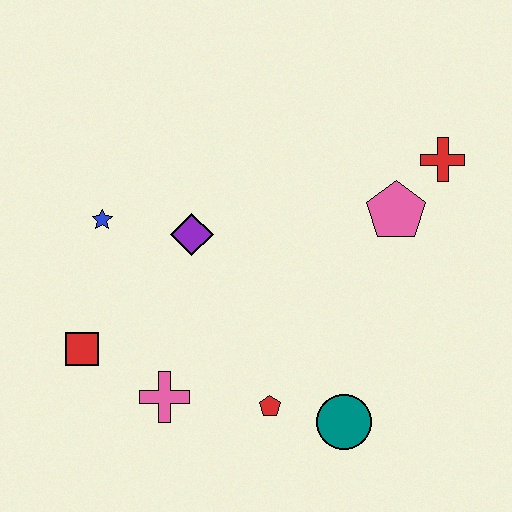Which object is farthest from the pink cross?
The red cross is farthest from the pink cross.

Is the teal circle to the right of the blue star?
Yes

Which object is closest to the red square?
The pink cross is closest to the red square.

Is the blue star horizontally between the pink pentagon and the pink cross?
No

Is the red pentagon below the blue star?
Yes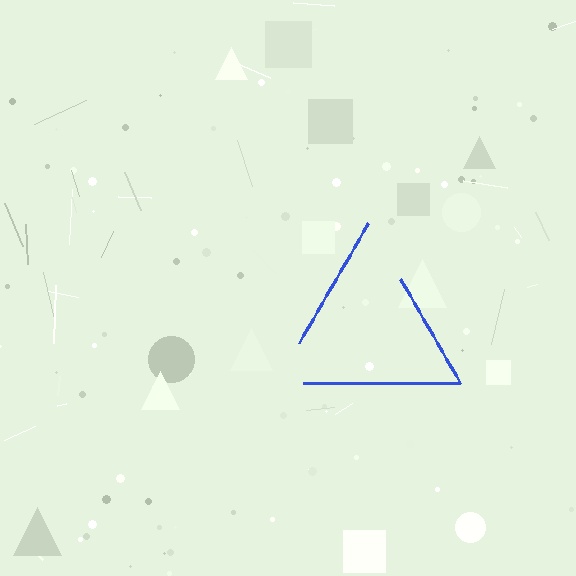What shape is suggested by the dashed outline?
The dashed outline suggests a triangle.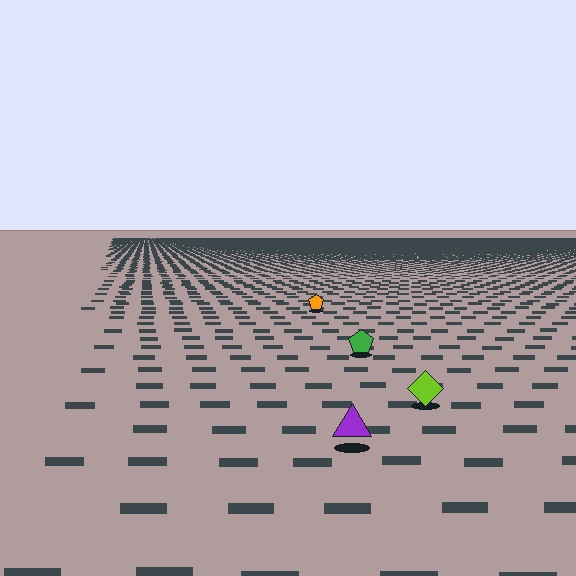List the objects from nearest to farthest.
From nearest to farthest: the purple triangle, the lime diamond, the green pentagon, the orange pentagon.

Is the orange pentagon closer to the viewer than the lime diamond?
No. The lime diamond is closer — you can tell from the texture gradient: the ground texture is coarser near it.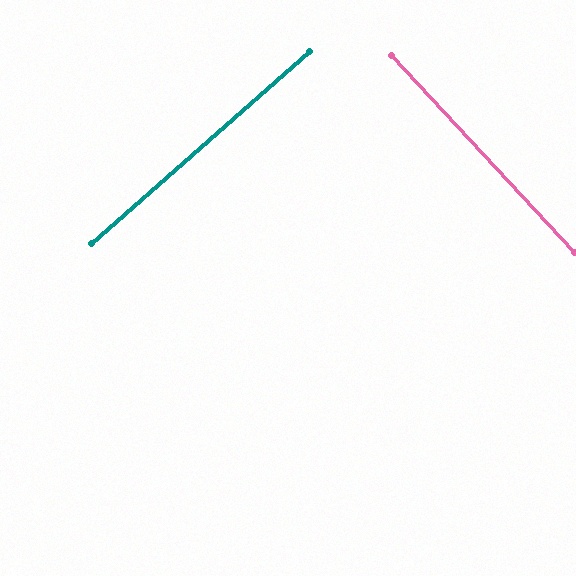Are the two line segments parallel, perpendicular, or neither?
Perpendicular — they meet at approximately 89°.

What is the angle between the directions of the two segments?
Approximately 89 degrees.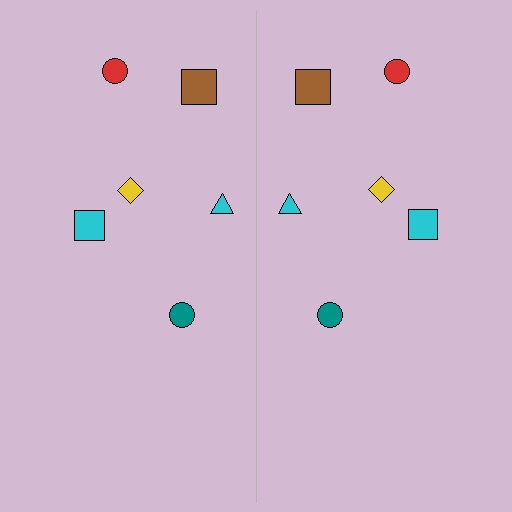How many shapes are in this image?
There are 12 shapes in this image.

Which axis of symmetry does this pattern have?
The pattern has a vertical axis of symmetry running through the center of the image.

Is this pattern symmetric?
Yes, this pattern has bilateral (reflection) symmetry.